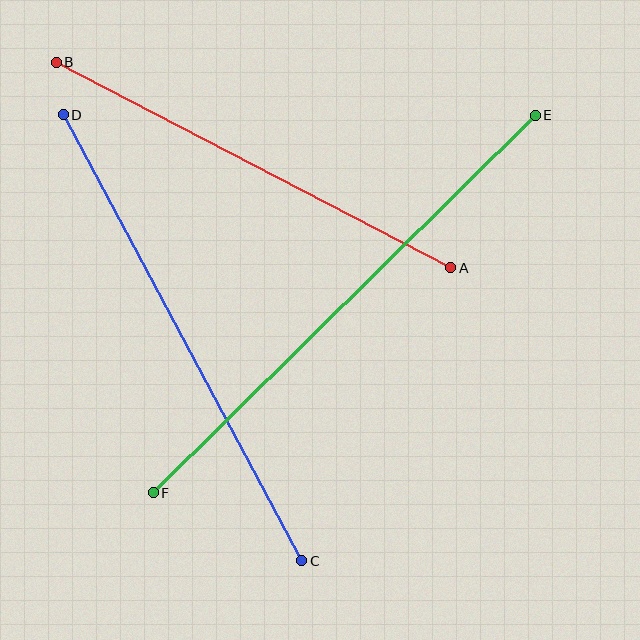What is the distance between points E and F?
The distance is approximately 537 pixels.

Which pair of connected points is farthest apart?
Points E and F are farthest apart.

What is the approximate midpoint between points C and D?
The midpoint is at approximately (183, 338) pixels.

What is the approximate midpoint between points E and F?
The midpoint is at approximately (344, 304) pixels.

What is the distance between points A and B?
The distance is approximately 445 pixels.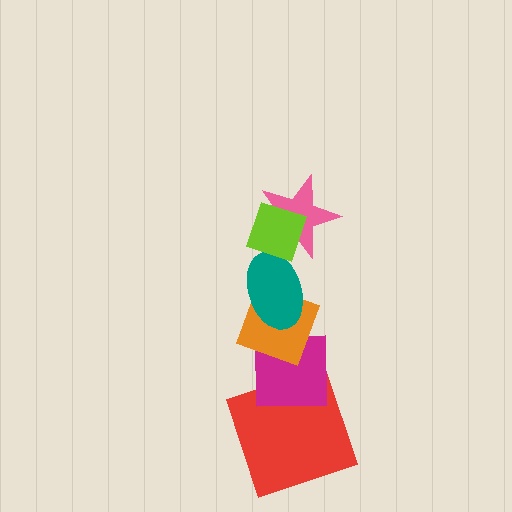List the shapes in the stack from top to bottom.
From top to bottom: the lime diamond, the pink star, the teal ellipse, the orange diamond, the magenta square, the red square.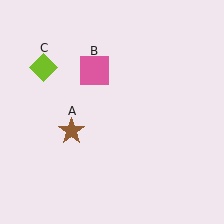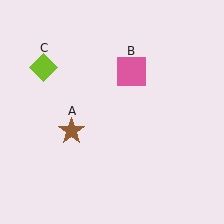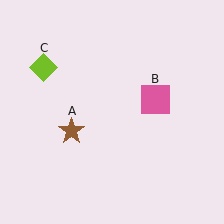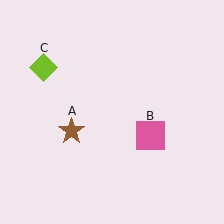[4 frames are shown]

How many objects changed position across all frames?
1 object changed position: pink square (object B).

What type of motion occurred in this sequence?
The pink square (object B) rotated clockwise around the center of the scene.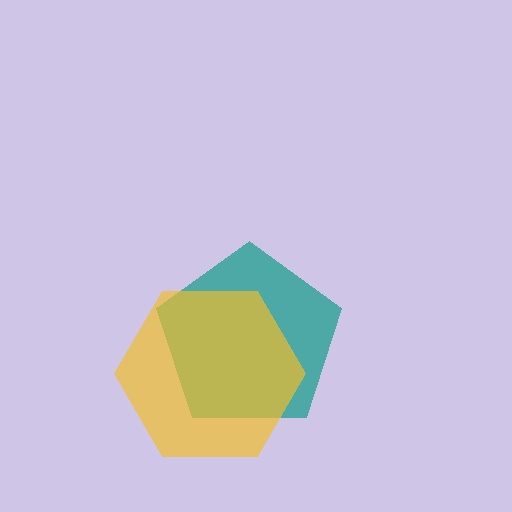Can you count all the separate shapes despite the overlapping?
Yes, there are 2 separate shapes.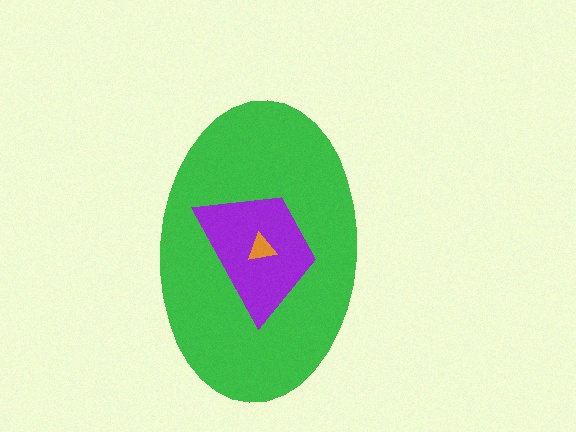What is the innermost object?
The orange triangle.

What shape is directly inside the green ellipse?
The purple trapezoid.